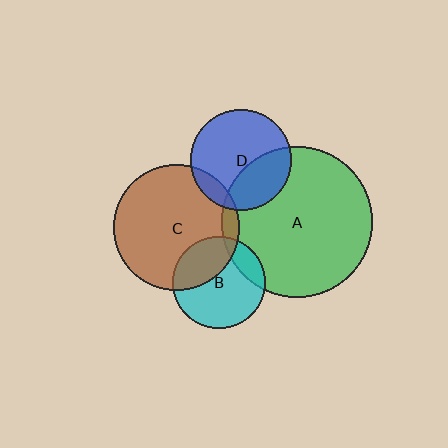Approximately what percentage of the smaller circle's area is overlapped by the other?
Approximately 35%.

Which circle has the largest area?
Circle A (green).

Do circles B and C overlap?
Yes.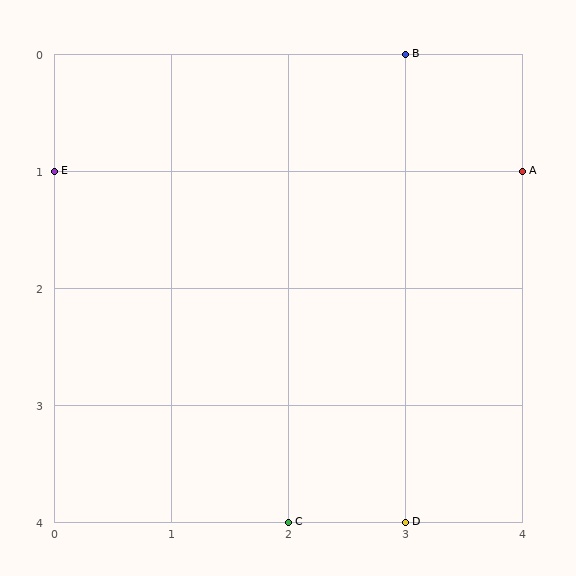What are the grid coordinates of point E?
Point E is at grid coordinates (0, 1).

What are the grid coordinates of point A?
Point A is at grid coordinates (4, 1).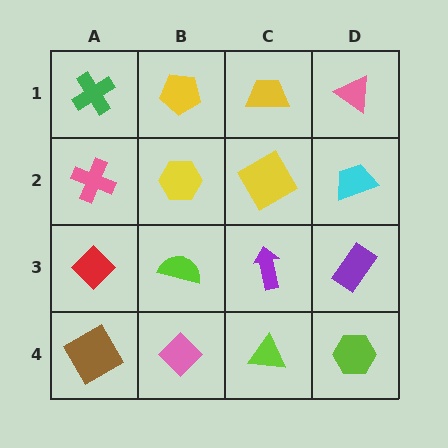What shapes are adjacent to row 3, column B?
A yellow hexagon (row 2, column B), a pink diamond (row 4, column B), a red diamond (row 3, column A), a purple arrow (row 3, column C).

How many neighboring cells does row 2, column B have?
4.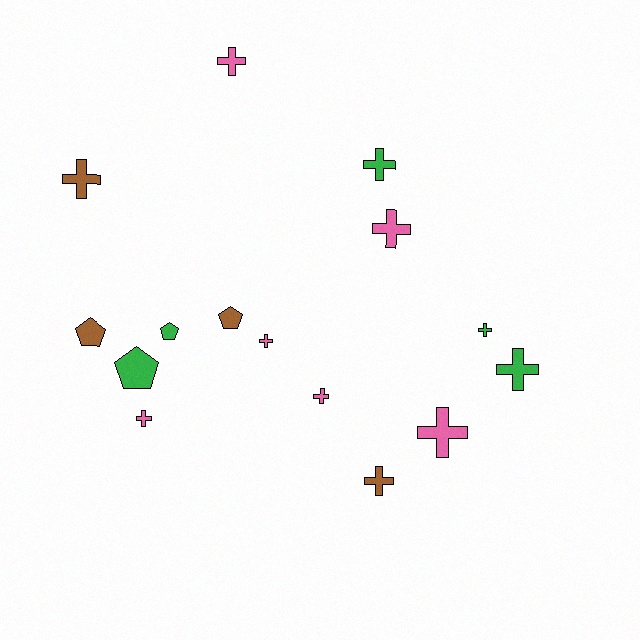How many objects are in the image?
There are 15 objects.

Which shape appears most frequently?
Cross, with 11 objects.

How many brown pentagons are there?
There are 2 brown pentagons.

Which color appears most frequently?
Pink, with 6 objects.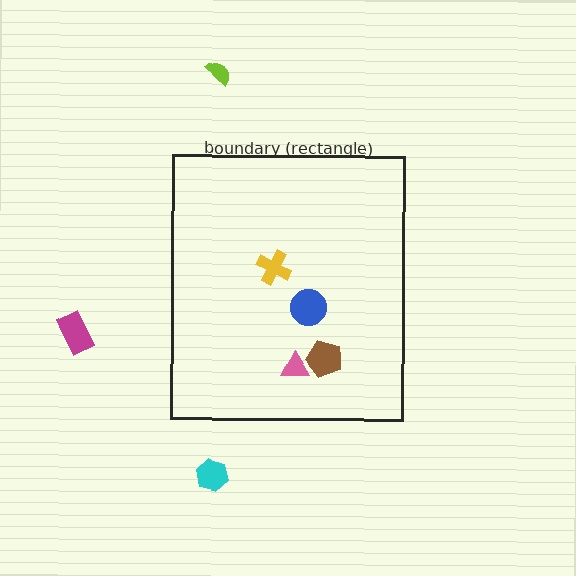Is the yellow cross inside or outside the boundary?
Inside.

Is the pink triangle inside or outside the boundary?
Inside.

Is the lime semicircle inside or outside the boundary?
Outside.